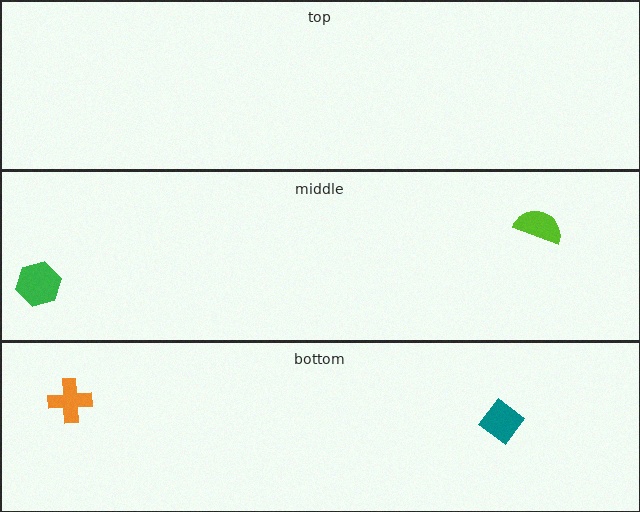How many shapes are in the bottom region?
2.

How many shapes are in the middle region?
2.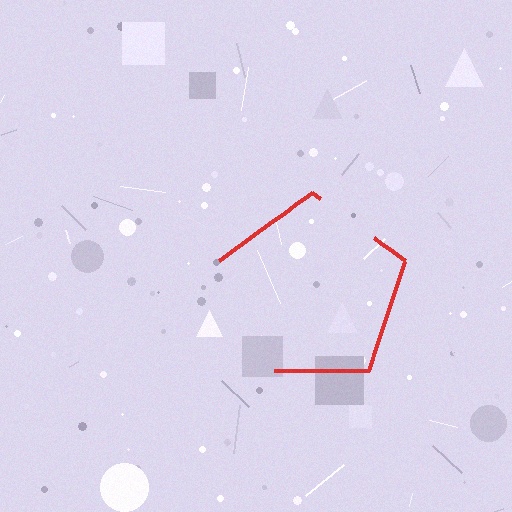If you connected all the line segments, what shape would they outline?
They would outline a pentagon.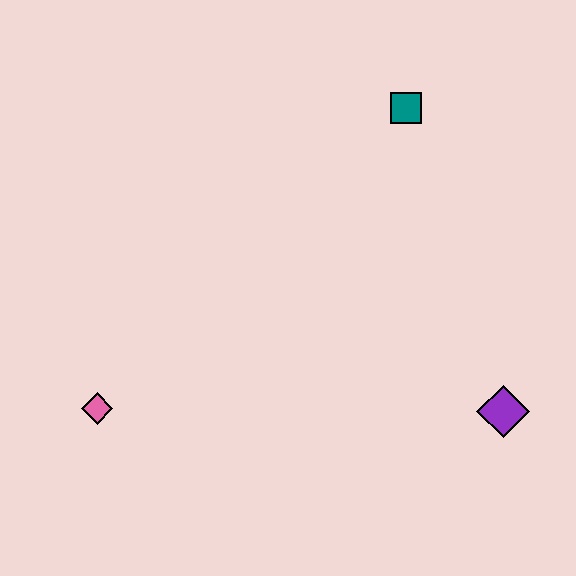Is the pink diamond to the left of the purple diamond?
Yes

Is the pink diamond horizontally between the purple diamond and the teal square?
No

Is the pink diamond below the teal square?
Yes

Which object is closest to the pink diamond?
The purple diamond is closest to the pink diamond.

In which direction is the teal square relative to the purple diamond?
The teal square is above the purple diamond.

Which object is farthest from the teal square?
The pink diamond is farthest from the teal square.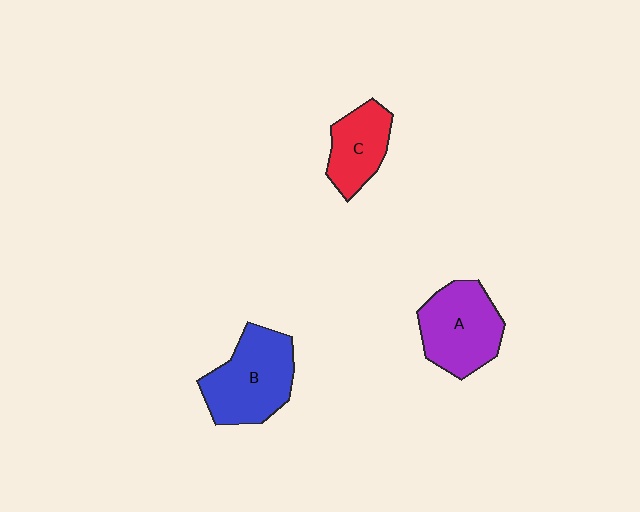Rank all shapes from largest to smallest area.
From largest to smallest: B (blue), A (purple), C (red).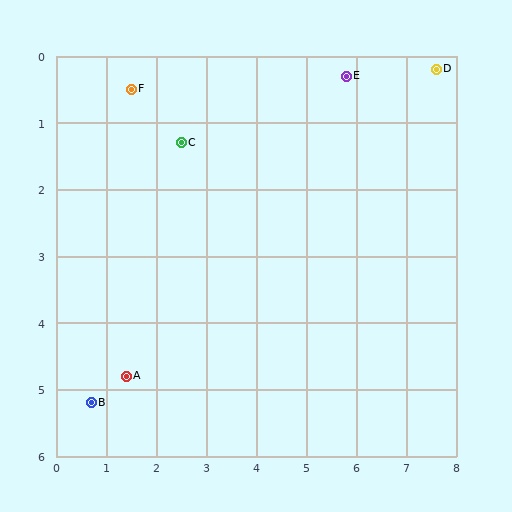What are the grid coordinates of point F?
Point F is at approximately (1.5, 0.5).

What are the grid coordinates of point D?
Point D is at approximately (7.6, 0.2).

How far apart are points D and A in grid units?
Points D and A are about 7.7 grid units apart.